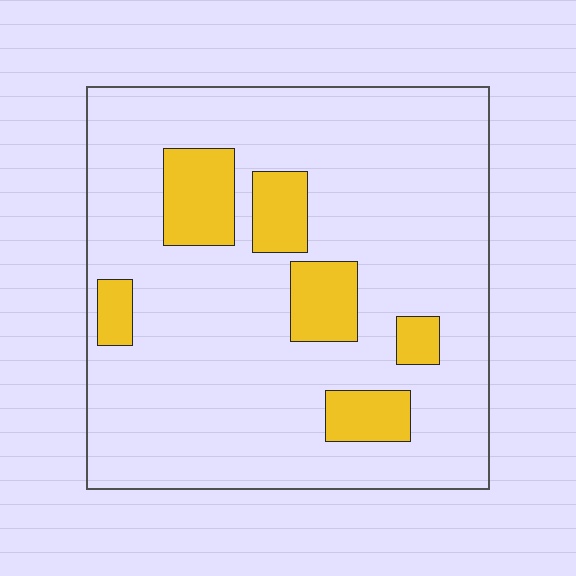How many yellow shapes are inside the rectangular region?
6.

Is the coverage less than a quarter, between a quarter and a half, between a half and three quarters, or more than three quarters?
Less than a quarter.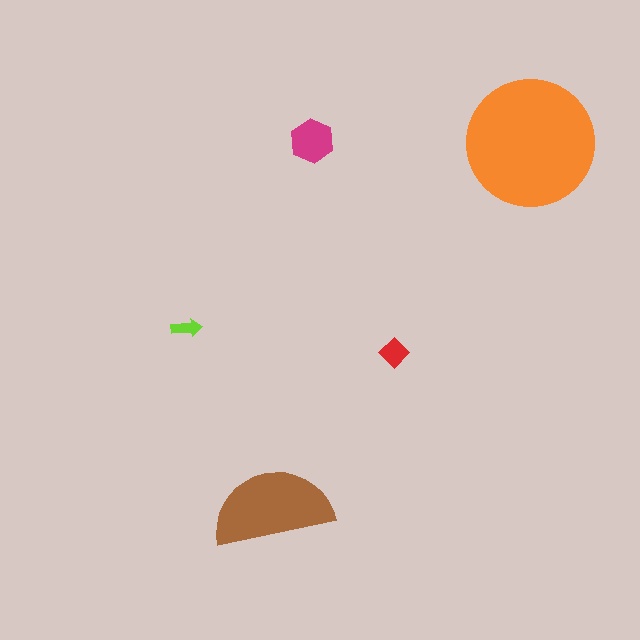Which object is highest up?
The magenta hexagon is topmost.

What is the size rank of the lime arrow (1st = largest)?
5th.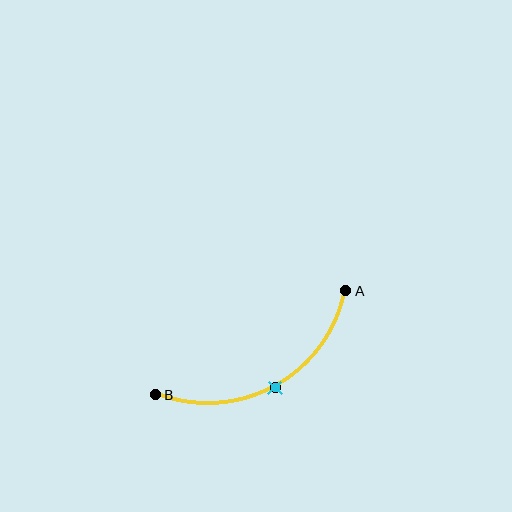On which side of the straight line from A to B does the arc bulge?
The arc bulges below the straight line connecting A and B.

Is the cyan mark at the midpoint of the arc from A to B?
Yes. The cyan mark lies on the arc at equal arc-length from both A and B — it is the arc midpoint.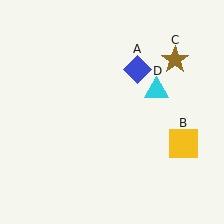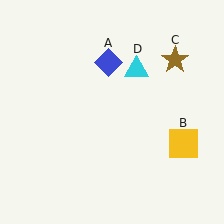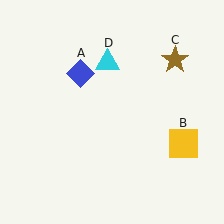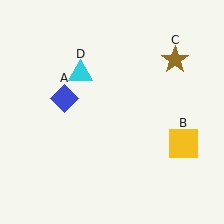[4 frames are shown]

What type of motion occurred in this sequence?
The blue diamond (object A), cyan triangle (object D) rotated counterclockwise around the center of the scene.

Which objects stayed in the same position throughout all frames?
Yellow square (object B) and brown star (object C) remained stationary.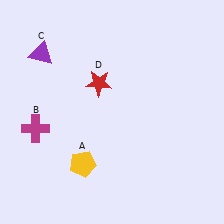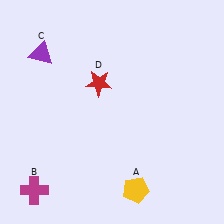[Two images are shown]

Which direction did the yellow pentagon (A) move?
The yellow pentagon (A) moved right.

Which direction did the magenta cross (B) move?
The magenta cross (B) moved down.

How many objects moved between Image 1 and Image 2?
2 objects moved between the two images.